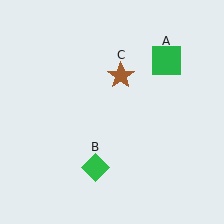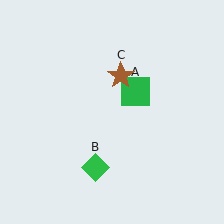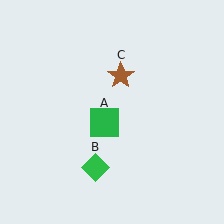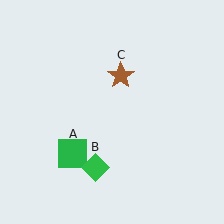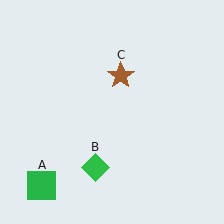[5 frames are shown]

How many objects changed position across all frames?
1 object changed position: green square (object A).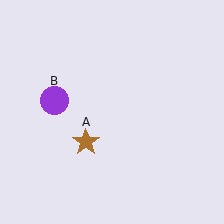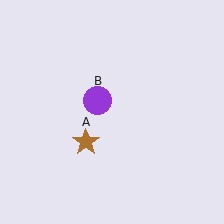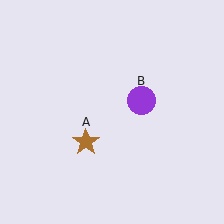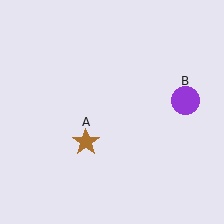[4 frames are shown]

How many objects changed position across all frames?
1 object changed position: purple circle (object B).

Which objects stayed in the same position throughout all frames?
Brown star (object A) remained stationary.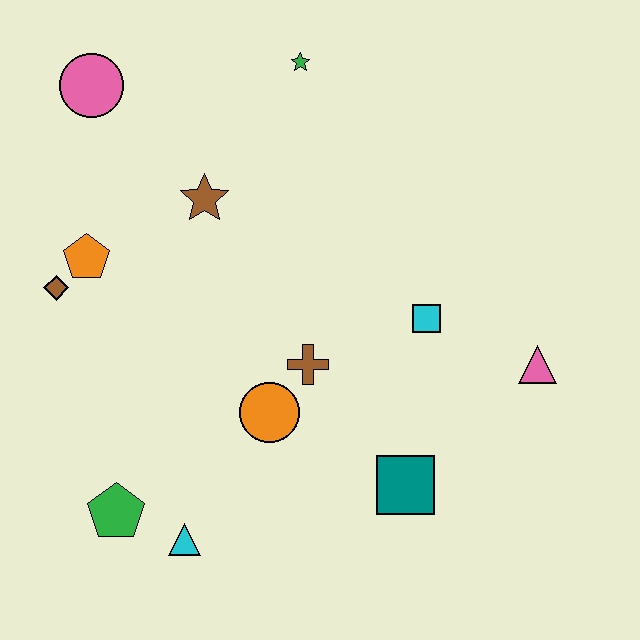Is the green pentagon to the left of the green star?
Yes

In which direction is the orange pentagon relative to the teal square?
The orange pentagon is to the left of the teal square.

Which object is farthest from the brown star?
The pink triangle is farthest from the brown star.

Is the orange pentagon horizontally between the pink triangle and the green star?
No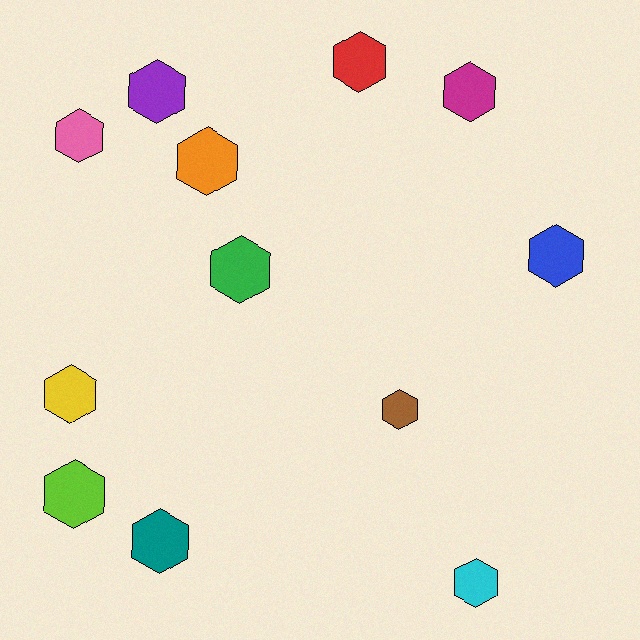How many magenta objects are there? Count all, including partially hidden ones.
There is 1 magenta object.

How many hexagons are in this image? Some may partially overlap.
There are 12 hexagons.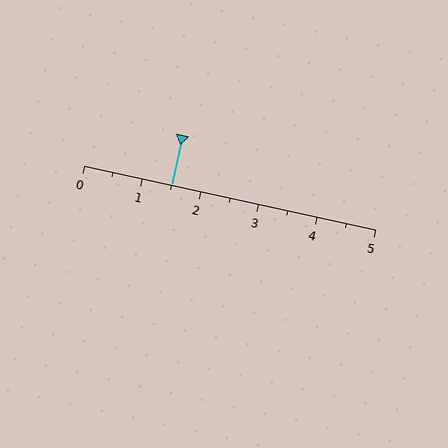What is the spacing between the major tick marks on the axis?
The major ticks are spaced 1 apart.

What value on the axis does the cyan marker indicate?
The marker indicates approximately 1.5.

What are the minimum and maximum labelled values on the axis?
The axis runs from 0 to 5.